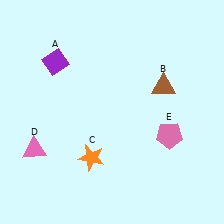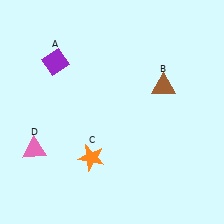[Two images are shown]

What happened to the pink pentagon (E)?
The pink pentagon (E) was removed in Image 2. It was in the bottom-right area of Image 1.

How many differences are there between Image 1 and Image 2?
There is 1 difference between the two images.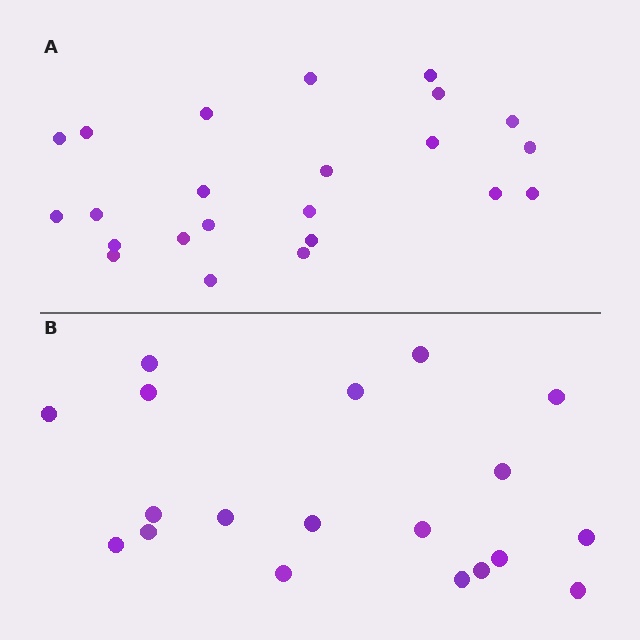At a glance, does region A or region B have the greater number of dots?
Region A (the top region) has more dots.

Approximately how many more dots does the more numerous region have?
Region A has about 4 more dots than region B.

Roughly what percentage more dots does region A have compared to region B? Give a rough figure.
About 20% more.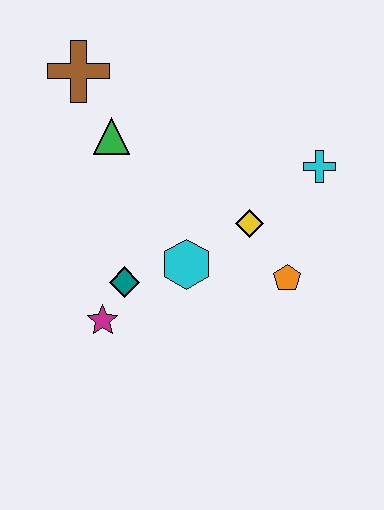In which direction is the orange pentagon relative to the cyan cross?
The orange pentagon is below the cyan cross.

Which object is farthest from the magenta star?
The cyan cross is farthest from the magenta star.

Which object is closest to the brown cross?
The green triangle is closest to the brown cross.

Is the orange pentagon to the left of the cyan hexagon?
No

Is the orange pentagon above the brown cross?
No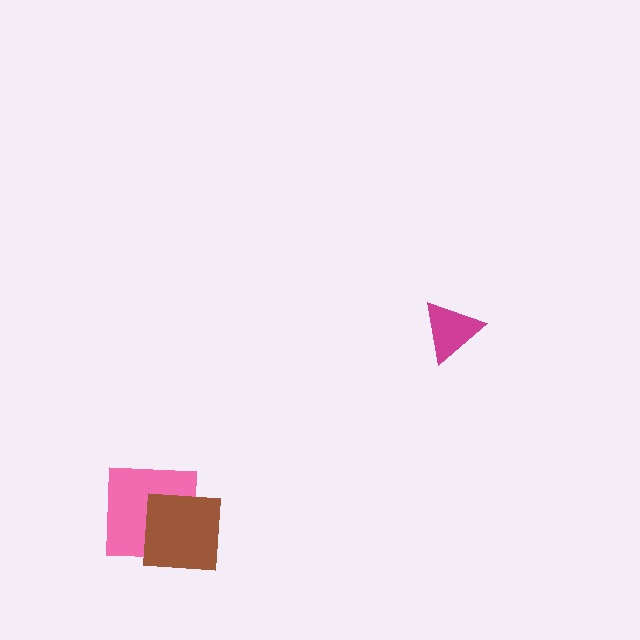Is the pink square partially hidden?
Yes, it is partially covered by another shape.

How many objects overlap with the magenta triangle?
0 objects overlap with the magenta triangle.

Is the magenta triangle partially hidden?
No, no other shape covers it.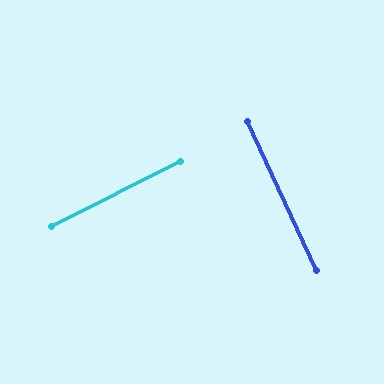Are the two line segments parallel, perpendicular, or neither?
Perpendicular — they meet at approximately 88°.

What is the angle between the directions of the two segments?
Approximately 88 degrees.